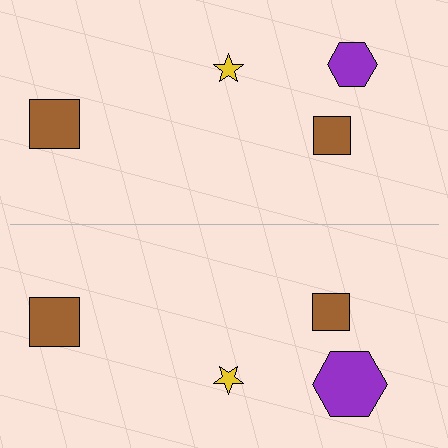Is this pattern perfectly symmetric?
No, the pattern is not perfectly symmetric. The purple hexagon on the bottom side has a different size than its mirror counterpart.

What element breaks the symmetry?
The purple hexagon on the bottom side has a different size than its mirror counterpart.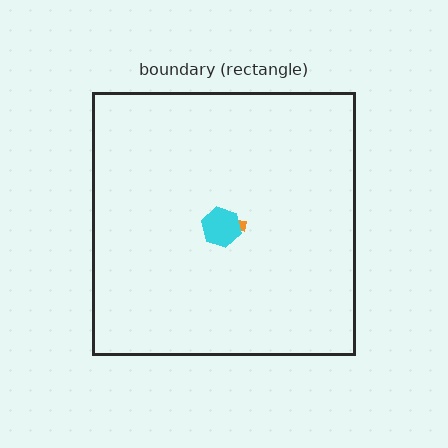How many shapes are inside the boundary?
2 inside, 0 outside.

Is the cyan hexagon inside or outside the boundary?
Inside.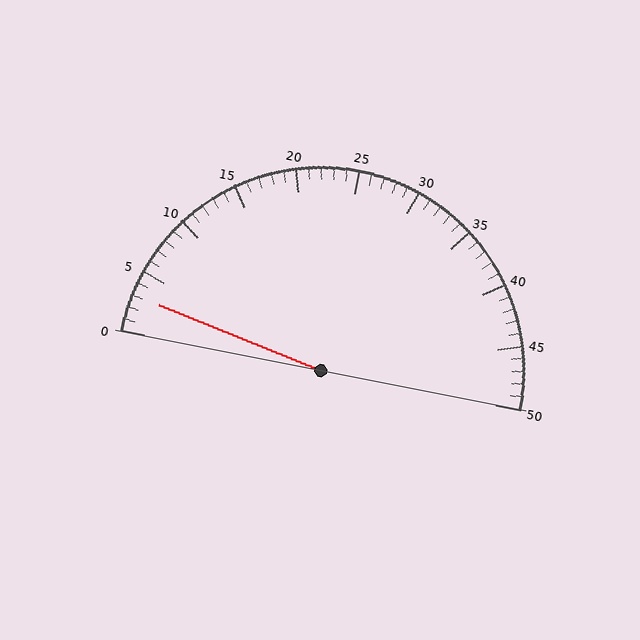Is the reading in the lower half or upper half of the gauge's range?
The reading is in the lower half of the range (0 to 50).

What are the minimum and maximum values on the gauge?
The gauge ranges from 0 to 50.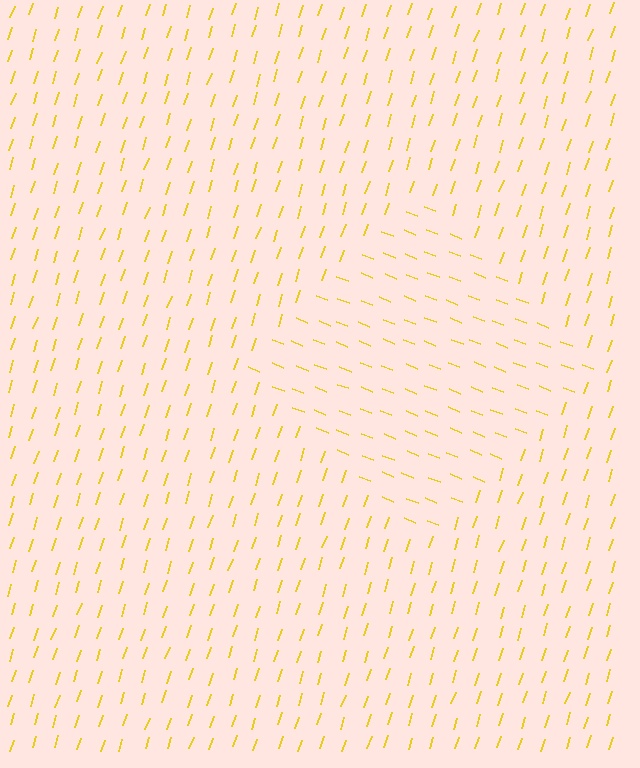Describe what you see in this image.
The image is filled with small yellow line segments. A diamond region in the image has lines oriented differently from the surrounding lines, creating a visible texture boundary.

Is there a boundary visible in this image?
Yes, there is a texture boundary formed by a change in line orientation.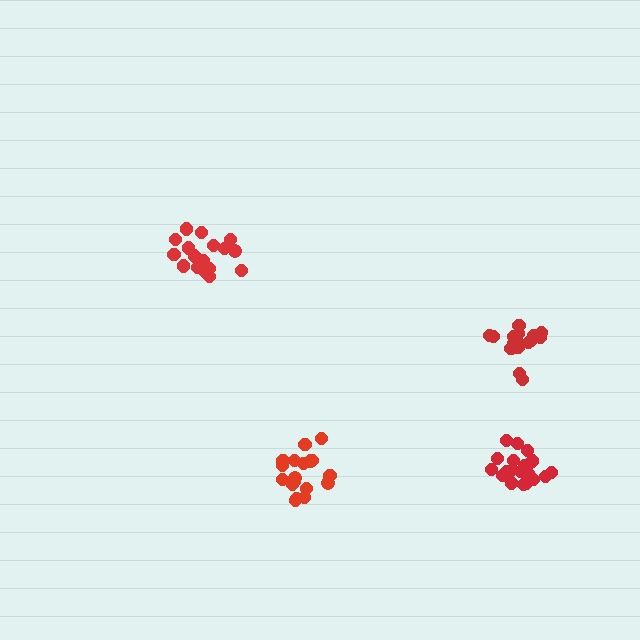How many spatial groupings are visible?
There are 4 spatial groupings.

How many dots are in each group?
Group 1: 21 dots, Group 2: 17 dots, Group 3: 17 dots, Group 4: 18 dots (73 total).